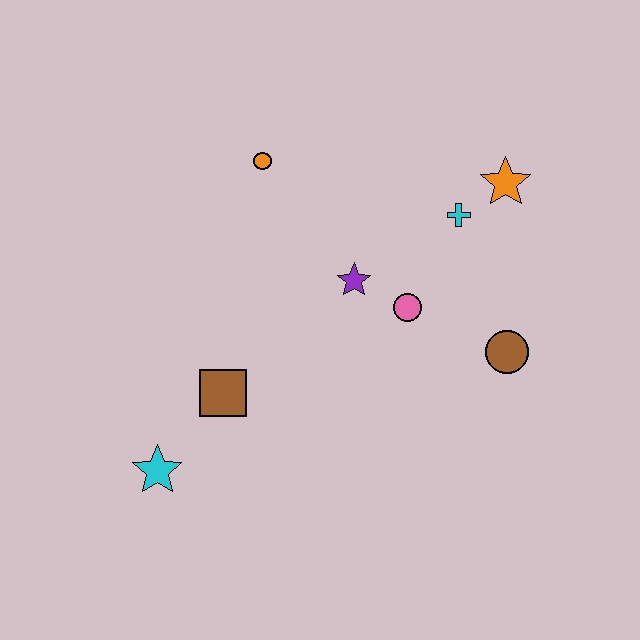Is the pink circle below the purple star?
Yes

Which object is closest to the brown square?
The cyan star is closest to the brown square.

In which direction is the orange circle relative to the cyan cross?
The orange circle is to the left of the cyan cross.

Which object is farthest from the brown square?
The orange star is farthest from the brown square.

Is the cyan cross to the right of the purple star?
Yes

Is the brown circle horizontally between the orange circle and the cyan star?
No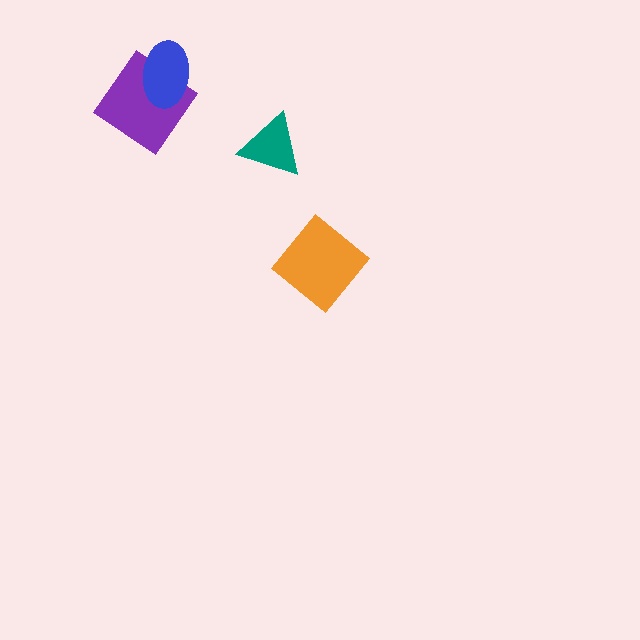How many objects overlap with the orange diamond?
0 objects overlap with the orange diamond.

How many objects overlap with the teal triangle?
0 objects overlap with the teal triangle.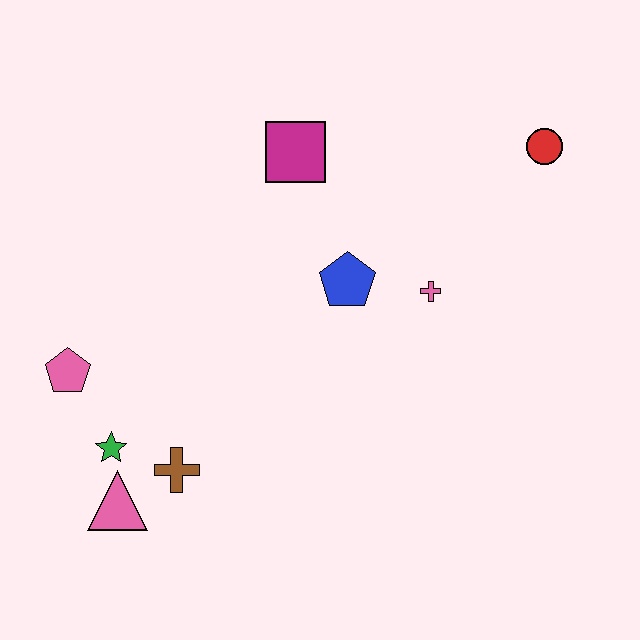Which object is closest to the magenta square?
The blue pentagon is closest to the magenta square.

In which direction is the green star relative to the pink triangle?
The green star is above the pink triangle.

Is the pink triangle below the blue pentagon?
Yes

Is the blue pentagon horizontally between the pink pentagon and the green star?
No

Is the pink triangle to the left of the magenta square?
Yes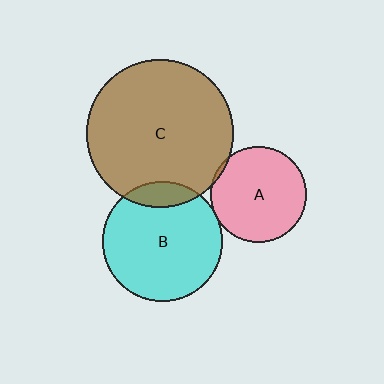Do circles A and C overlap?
Yes.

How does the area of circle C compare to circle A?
Approximately 2.4 times.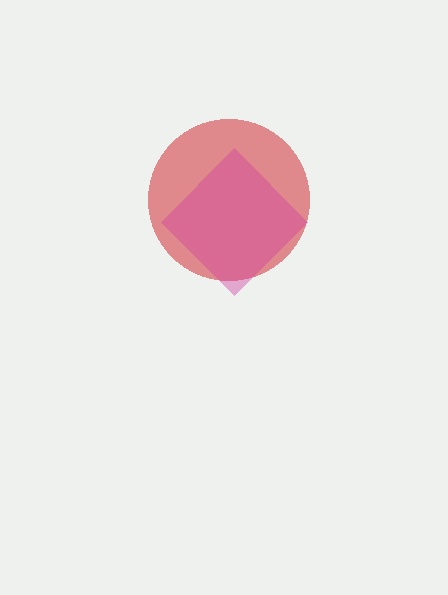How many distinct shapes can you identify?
There are 2 distinct shapes: a red circle, a magenta diamond.